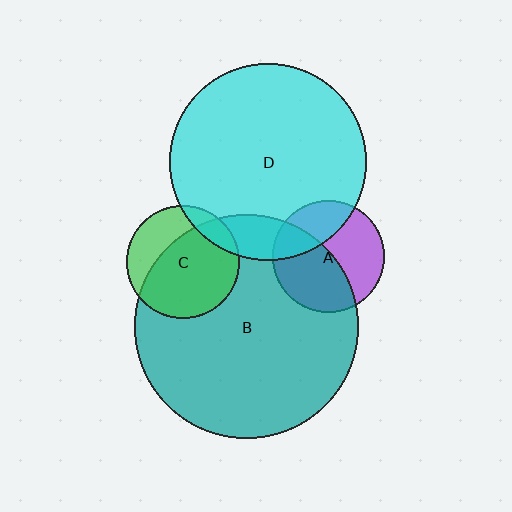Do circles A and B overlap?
Yes.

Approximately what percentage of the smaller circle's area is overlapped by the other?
Approximately 50%.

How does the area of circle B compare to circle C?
Approximately 3.9 times.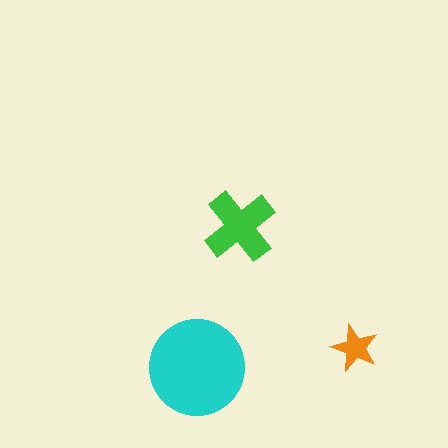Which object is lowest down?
The cyan circle is bottommost.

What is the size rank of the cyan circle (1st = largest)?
1st.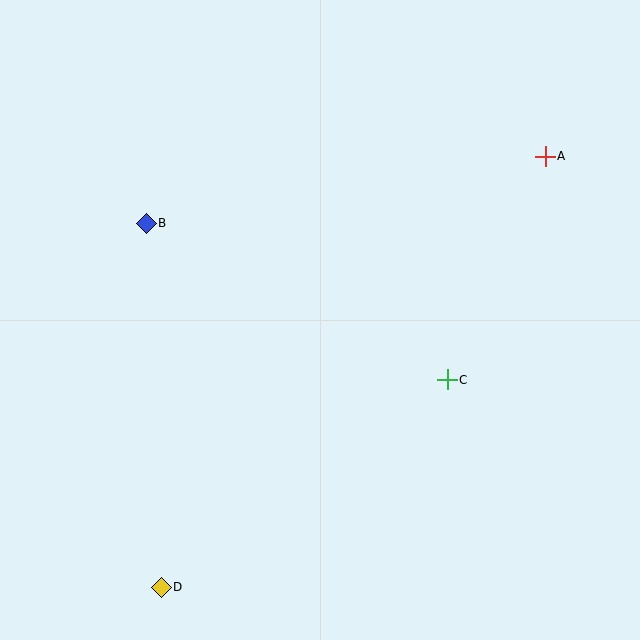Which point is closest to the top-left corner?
Point B is closest to the top-left corner.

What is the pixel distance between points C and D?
The distance between C and D is 353 pixels.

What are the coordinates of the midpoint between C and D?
The midpoint between C and D is at (304, 484).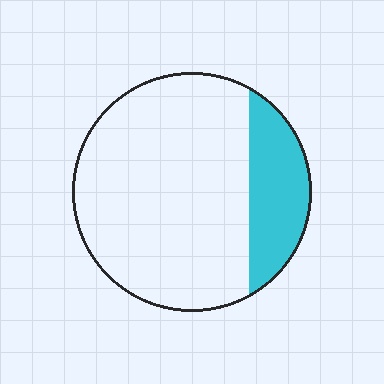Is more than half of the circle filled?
No.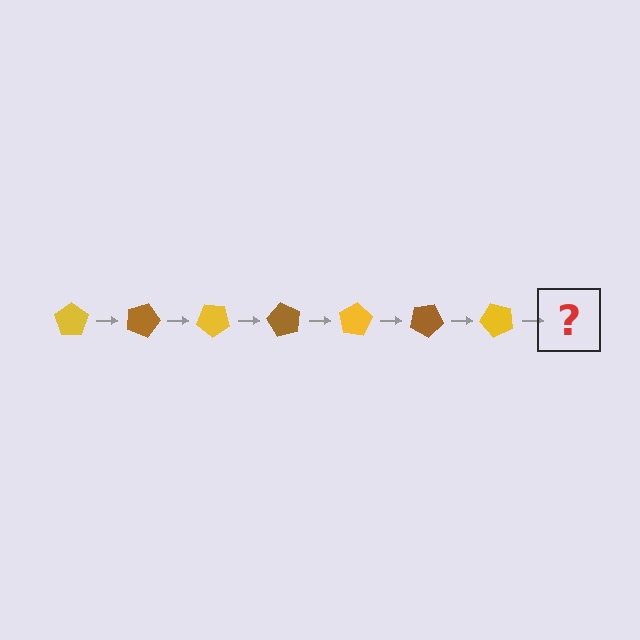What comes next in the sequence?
The next element should be a brown pentagon, rotated 140 degrees from the start.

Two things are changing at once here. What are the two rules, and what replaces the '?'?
The two rules are that it rotates 20 degrees each step and the color cycles through yellow and brown. The '?' should be a brown pentagon, rotated 140 degrees from the start.